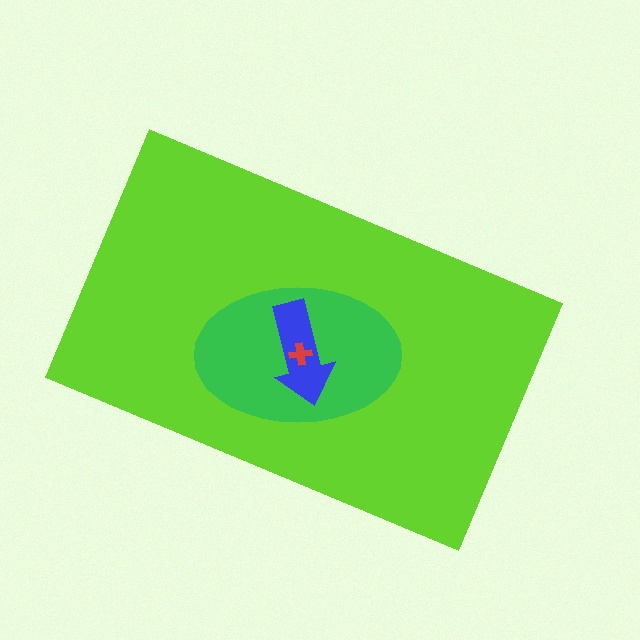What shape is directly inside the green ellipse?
The blue arrow.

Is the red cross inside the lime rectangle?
Yes.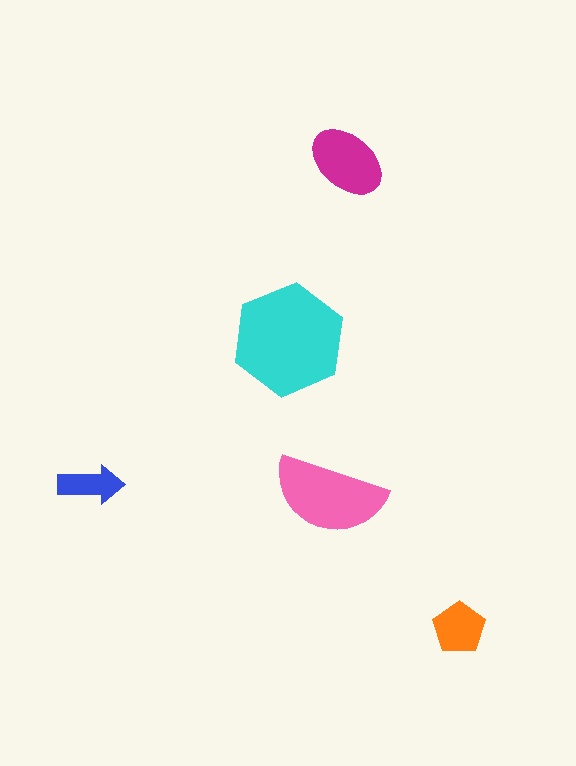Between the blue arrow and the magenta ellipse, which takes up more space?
The magenta ellipse.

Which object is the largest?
The cyan hexagon.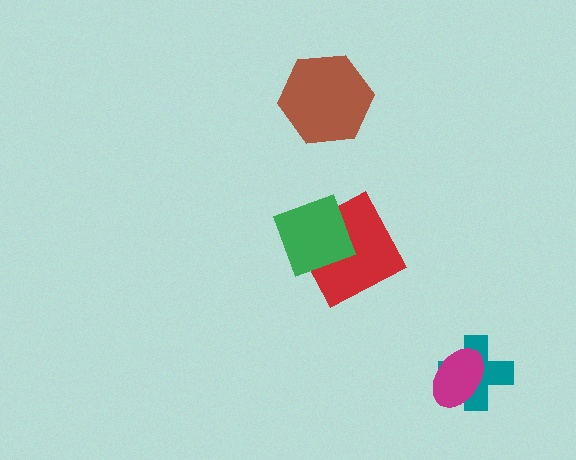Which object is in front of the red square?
The green diamond is in front of the red square.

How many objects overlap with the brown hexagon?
0 objects overlap with the brown hexagon.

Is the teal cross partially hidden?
Yes, it is partially covered by another shape.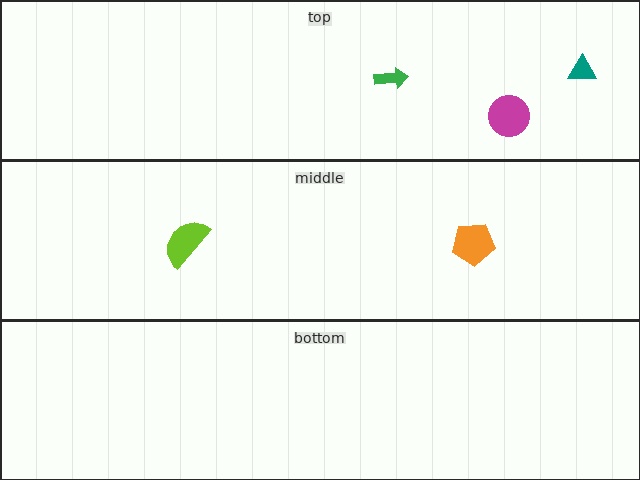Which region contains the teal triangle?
The top region.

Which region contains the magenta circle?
The top region.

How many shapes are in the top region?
3.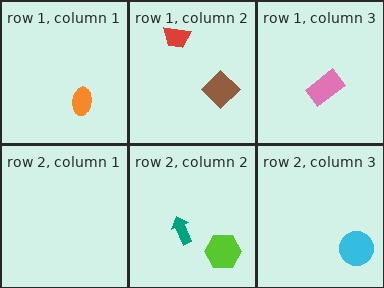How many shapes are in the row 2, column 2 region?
2.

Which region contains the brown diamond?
The row 1, column 2 region.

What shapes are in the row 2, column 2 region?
The lime hexagon, the teal arrow.